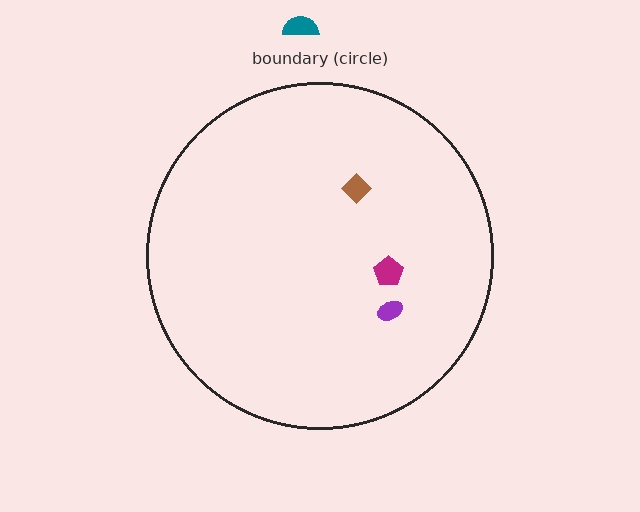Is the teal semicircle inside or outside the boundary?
Outside.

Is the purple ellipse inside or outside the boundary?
Inside.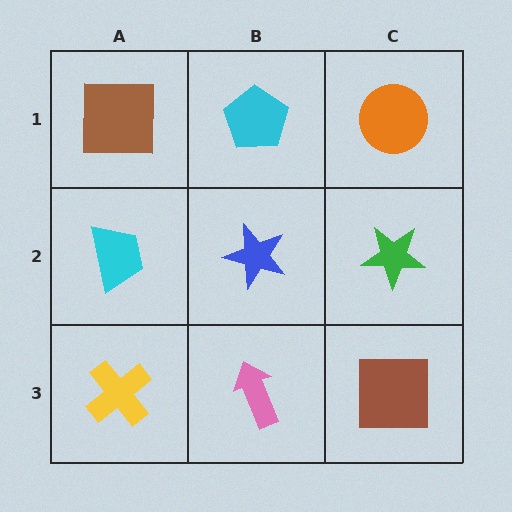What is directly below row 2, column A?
A yellow cross.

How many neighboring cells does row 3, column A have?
2.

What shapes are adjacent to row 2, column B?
A cyan pentagon (row 1, column B), a pink arrow (row 3, column B), a cyan trapezoid (row 2, column A), a green star (row 2, column C).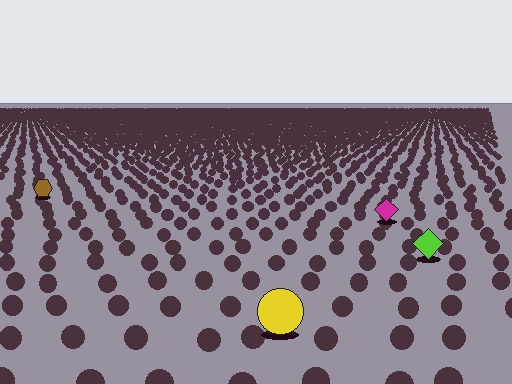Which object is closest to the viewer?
The yellow circle is closest. The texture marks near it are larger and more spread out.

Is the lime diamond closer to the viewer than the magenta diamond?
Yes. The lime diamond is closer — you can tell from the texture gradient: the ground texture is coarser near it.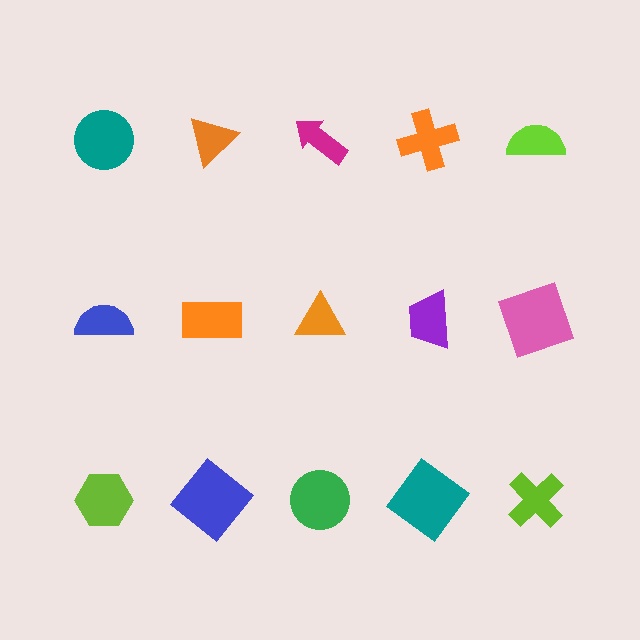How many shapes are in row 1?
5 shapes.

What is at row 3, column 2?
A blue diamond.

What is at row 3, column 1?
A lime hexagon.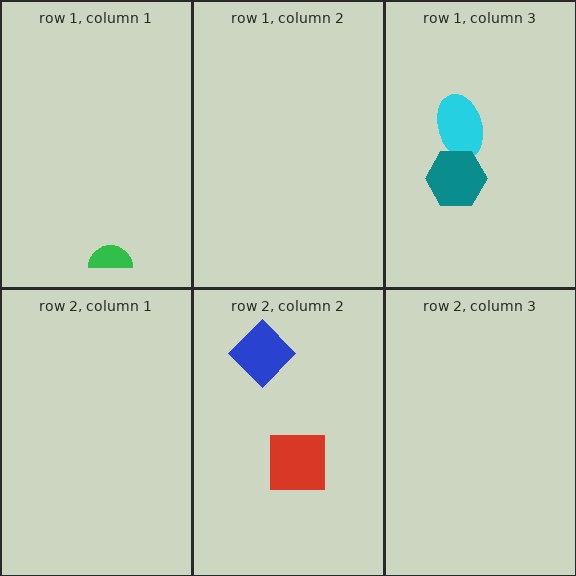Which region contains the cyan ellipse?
The row 1, column 3 region.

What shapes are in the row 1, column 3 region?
The cyan ellipse, the teal hexagon.